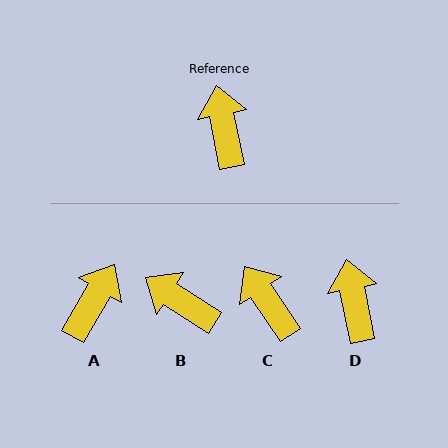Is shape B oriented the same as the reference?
No, it is off by about 46 degrees.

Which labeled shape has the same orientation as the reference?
D.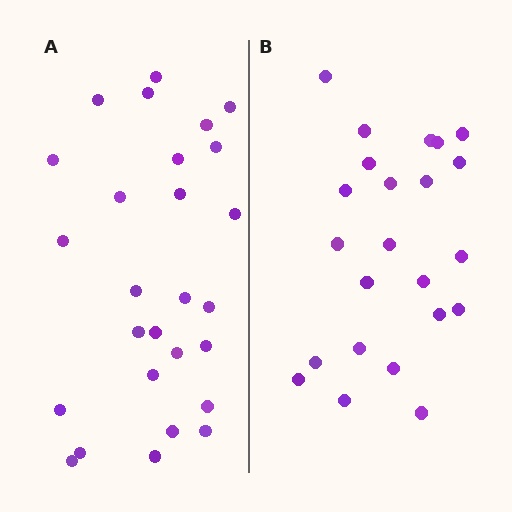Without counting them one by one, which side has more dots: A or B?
Region A (the left region) has more dots.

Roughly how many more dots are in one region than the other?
Region A has about 4 more dots than region B.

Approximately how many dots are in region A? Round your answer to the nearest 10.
About 30 dots. (The exact count is 27, which rounds to 30.)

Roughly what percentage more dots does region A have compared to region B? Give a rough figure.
About 15% more.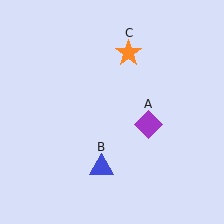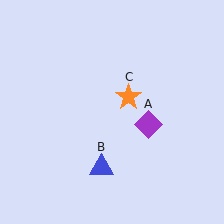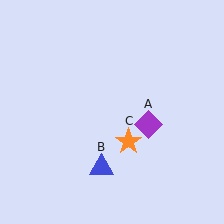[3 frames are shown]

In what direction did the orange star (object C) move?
The orange star (object C) moved down.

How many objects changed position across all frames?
1 object changed position: orange star (object C).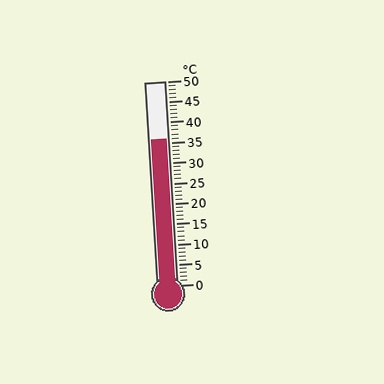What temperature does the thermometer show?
The thermometer shows approximately 36°C.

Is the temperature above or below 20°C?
The temperature is above 20°C.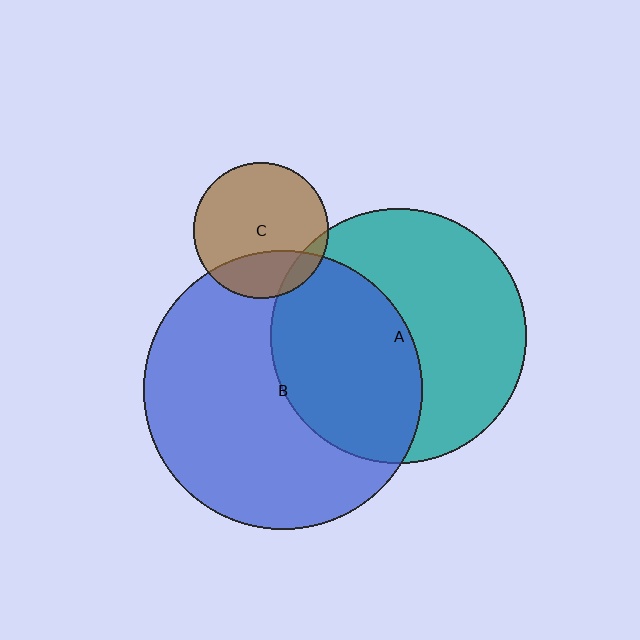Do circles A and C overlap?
Yes.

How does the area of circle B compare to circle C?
Approximately 4.2 times.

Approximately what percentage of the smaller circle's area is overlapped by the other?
Approximately 10%.